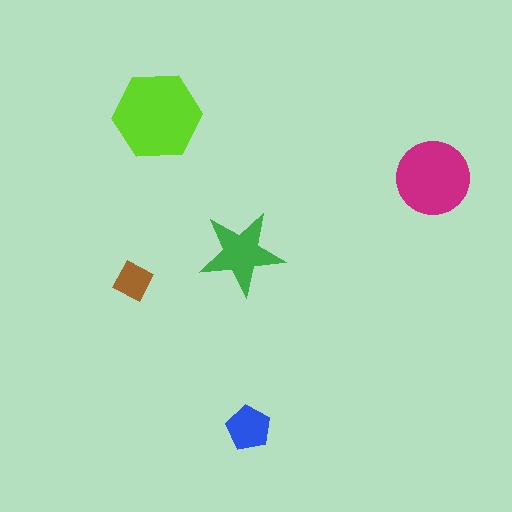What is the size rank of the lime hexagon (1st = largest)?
1st.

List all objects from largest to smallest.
The lime hexagon, the magenta circle, the green star, the blue pentagon, the brown diamond.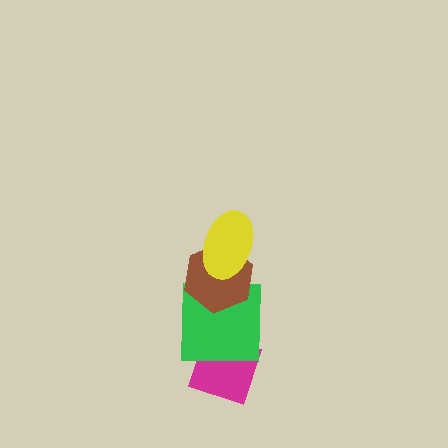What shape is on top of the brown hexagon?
The yellow ellipse is on top of the brown hexagon.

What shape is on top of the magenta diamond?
The green square is on top of the magenta diamond.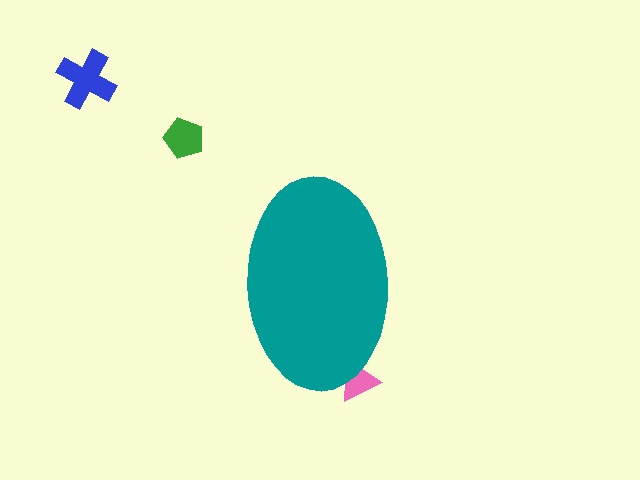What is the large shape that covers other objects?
A teal ellipse.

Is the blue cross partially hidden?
No, the blue cross is fully visible.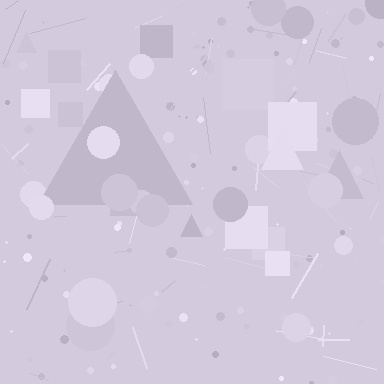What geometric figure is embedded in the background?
A triangle is embedded in the background.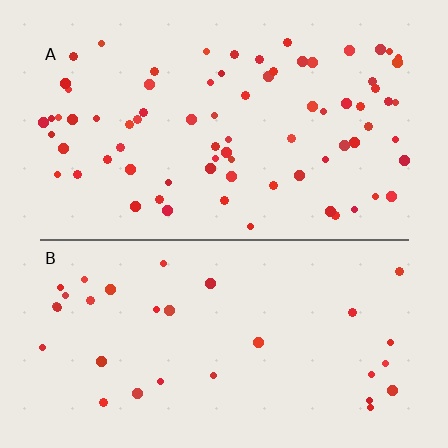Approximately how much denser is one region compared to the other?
Approximately 2.4× — region A over region B.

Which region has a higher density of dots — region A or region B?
A (the top).